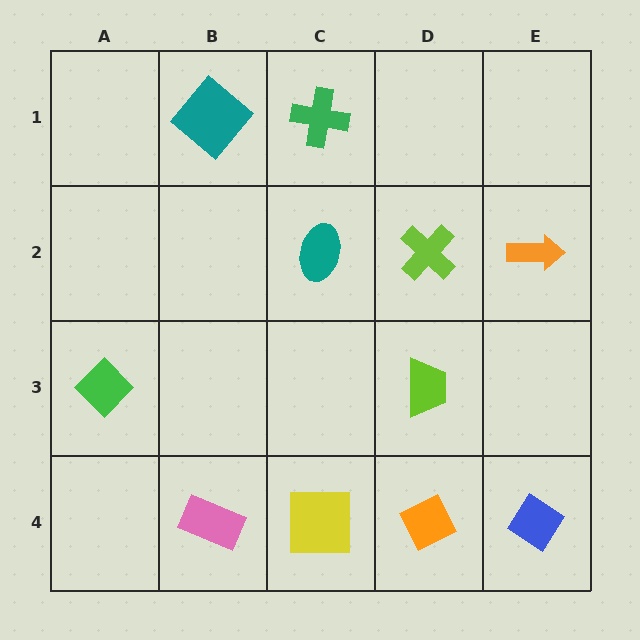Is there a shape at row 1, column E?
No, that cell is empty.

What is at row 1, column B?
A teal diamond.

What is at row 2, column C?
A teal ellipse.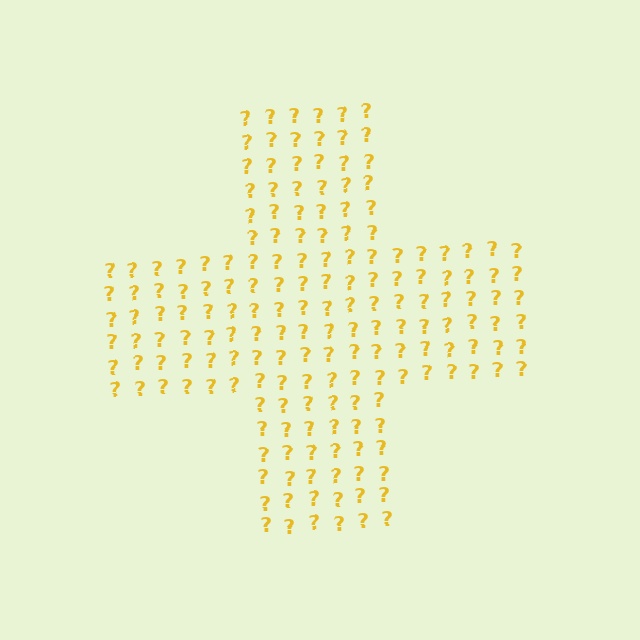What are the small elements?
The small elements are question marks.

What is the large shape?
The large shape is a cross.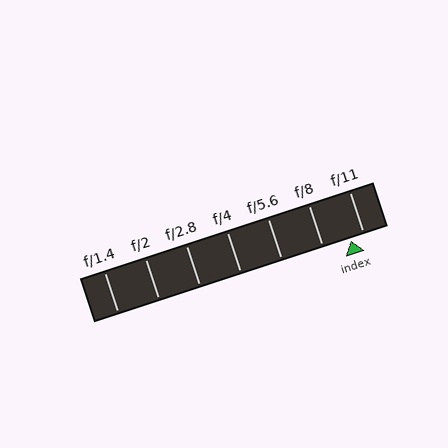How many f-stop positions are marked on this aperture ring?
There are 7 f-stop positions marked.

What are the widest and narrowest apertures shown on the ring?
The widest aperture shown is f/1.4 and the narrowest is f/11.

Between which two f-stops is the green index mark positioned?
The index mark is between f/8 and f/11.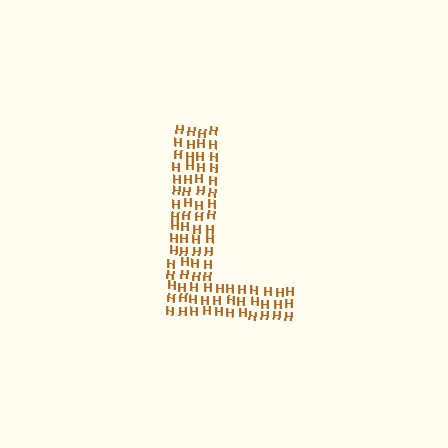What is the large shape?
The large shape is the letter L.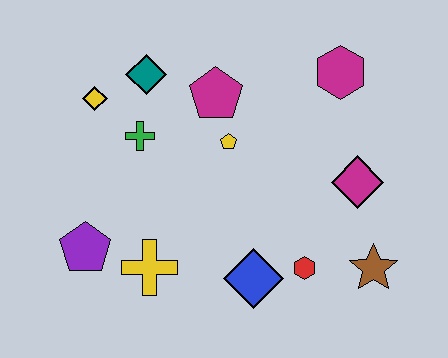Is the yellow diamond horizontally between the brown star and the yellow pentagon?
No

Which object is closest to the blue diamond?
The red hexagon is closest to the blue diamond.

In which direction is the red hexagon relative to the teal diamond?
The red hexagon is below the teal diamond.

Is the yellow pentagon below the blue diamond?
No